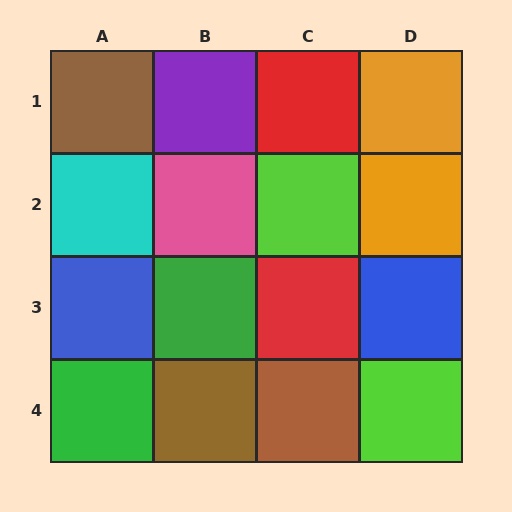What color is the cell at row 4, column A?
Green.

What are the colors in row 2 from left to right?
Cyan, pink, lime, orange.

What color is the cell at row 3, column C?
Red.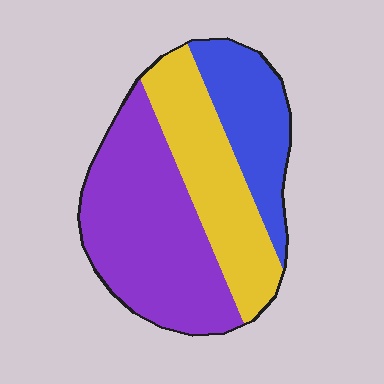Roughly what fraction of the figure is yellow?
Yellow takes up between a quarter and a half of the figure.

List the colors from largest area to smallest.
From largest to smallest: purple, yellow, blue.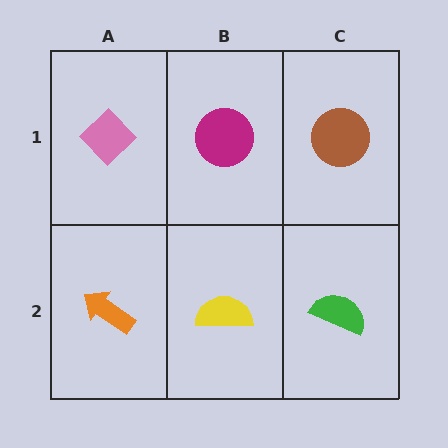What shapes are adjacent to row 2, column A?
A pink diamond (row 1, column A), a yellow semicircle (row 2, column B).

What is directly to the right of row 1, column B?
A brown circle.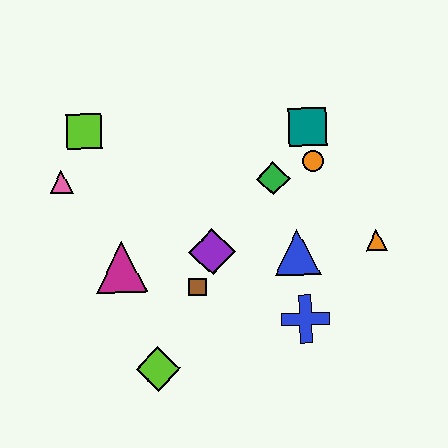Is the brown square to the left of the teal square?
Yes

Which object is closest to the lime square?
The pink triangle is closest to the lime square.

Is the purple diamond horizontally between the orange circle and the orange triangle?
No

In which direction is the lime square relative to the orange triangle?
The lime square is to the left of the orange triangle.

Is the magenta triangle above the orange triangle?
No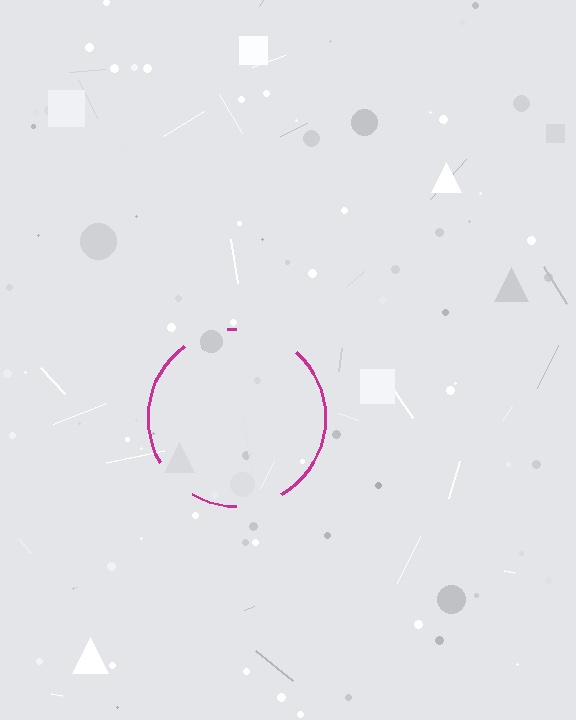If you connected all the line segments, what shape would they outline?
They would outline a circle.